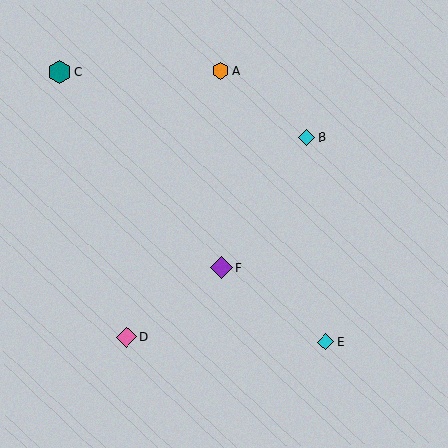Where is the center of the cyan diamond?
The center of the cyan diamond is at (326, 342).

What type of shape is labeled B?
Shape B is a cyan diamond.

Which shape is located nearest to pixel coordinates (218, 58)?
The orange hexagon (labeled A) at (221, 71) is nearest to that location.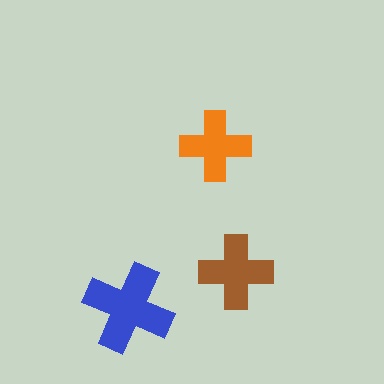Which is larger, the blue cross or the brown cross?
The blue one.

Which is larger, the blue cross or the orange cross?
The blue one.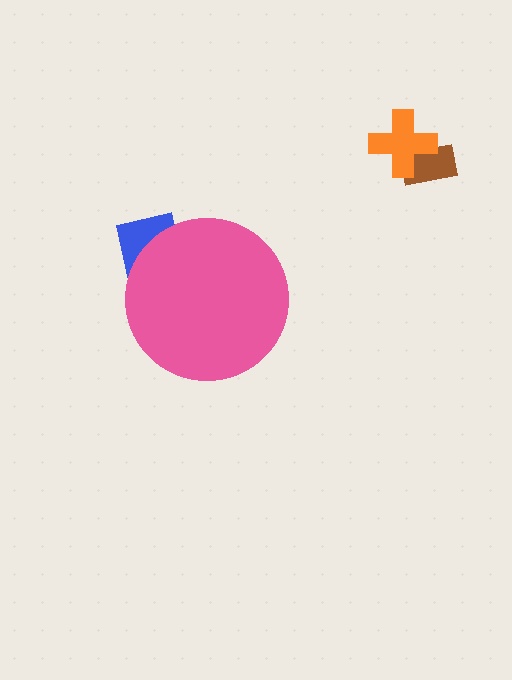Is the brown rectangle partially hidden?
No, the brown rectangle is fully visible.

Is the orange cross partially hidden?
No, the orange cross is fully visible.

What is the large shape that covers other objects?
A pink circle.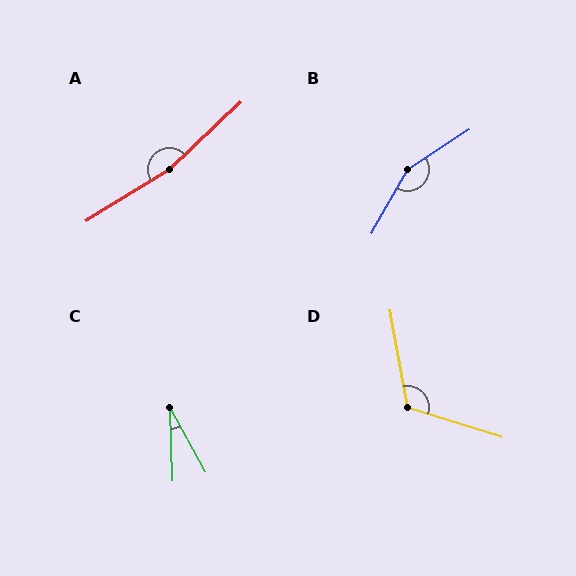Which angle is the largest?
A, at approximately 168 degrees.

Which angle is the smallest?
C, at approximately 27 degrees.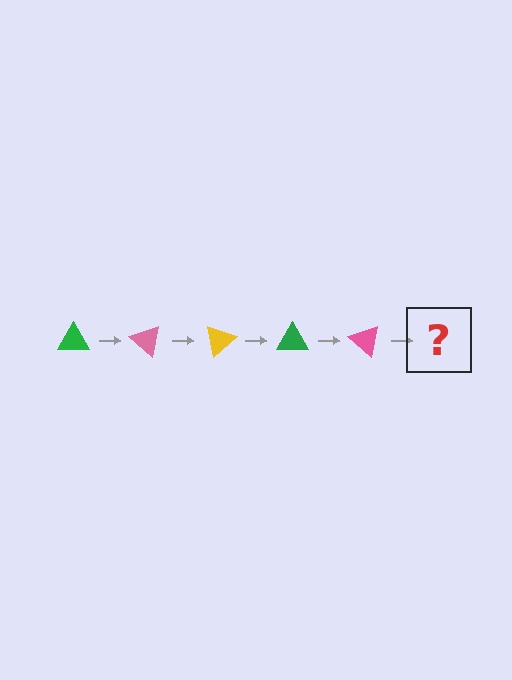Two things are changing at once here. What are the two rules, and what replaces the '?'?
The two rules are that it rotates 40 degrees each step and the color cycles through green, pink, and yellow. The '?' should be a yellow triangle, rotated 200 degrees from the start.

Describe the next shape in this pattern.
It should be a yellow triangle, rotated 200 degrees from the start.